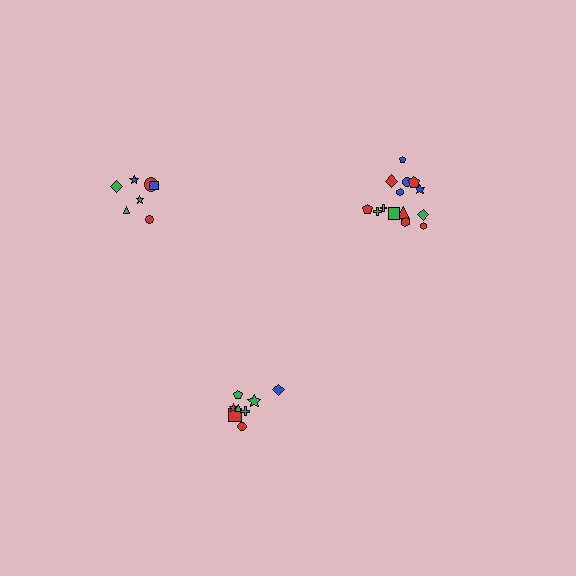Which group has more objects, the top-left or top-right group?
The top-right group.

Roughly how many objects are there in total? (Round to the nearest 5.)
Roughly 30 objects in total.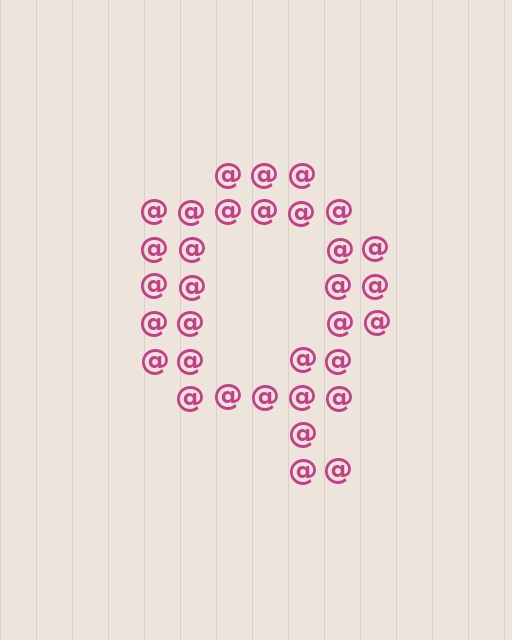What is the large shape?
The large shape is the letter Q.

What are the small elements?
The small elements are at signs.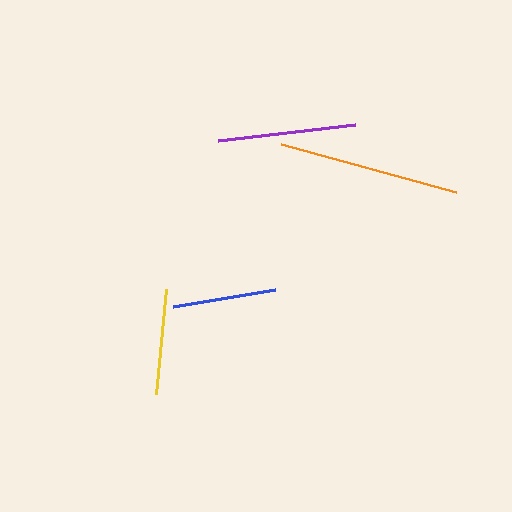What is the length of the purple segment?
The purple segment is approximately 138 pixels long.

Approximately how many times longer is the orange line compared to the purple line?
The orange line is approximately 1.3 times the length of the purple line.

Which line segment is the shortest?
The blue line is the shortest at approximately 103 pixels.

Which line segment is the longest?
The orange line is the longest at approximately 181 pixels.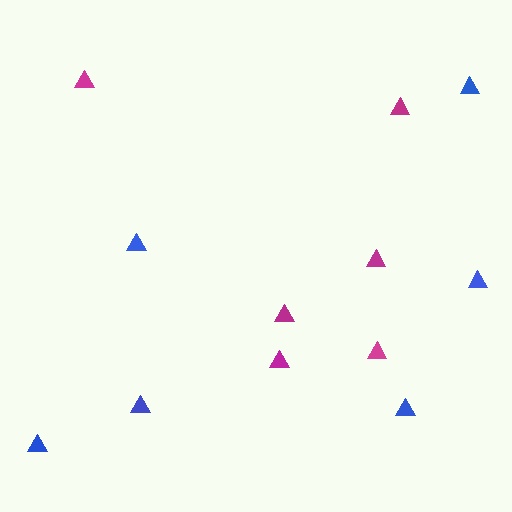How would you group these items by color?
There are 2 groups: one group of blue triangles (6) and one group of magenta triangles (6).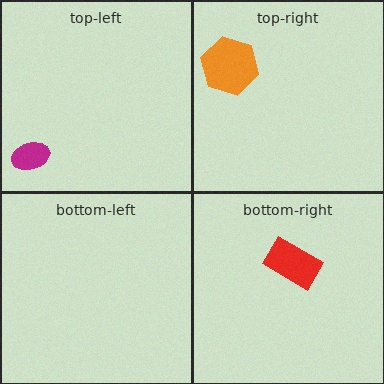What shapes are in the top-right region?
The orange hexagon.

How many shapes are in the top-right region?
1.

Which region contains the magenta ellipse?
The top-left region.